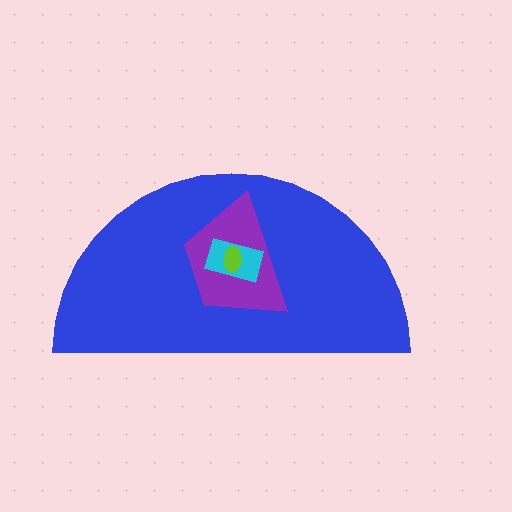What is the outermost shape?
The blue semicircle.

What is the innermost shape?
The lime ellipse.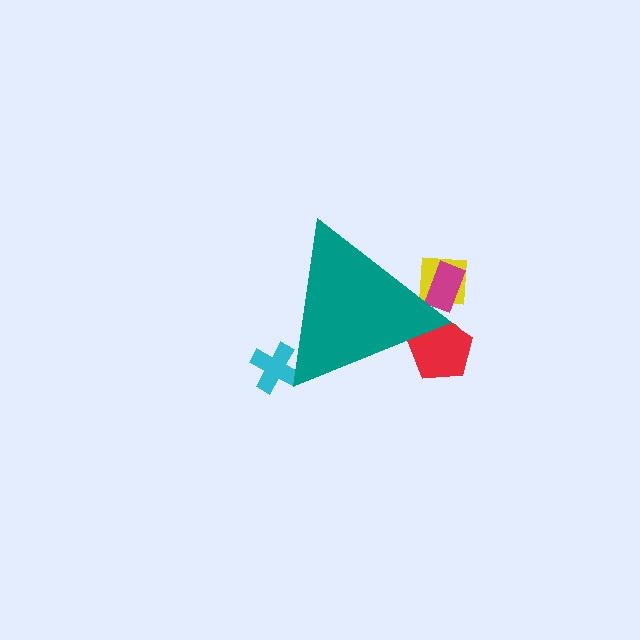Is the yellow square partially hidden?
Yes, the yellow square is partially hidden behind the teal triangle.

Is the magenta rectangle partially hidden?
Yes, the magenta rectangle is partially hidden behind the teal triangle.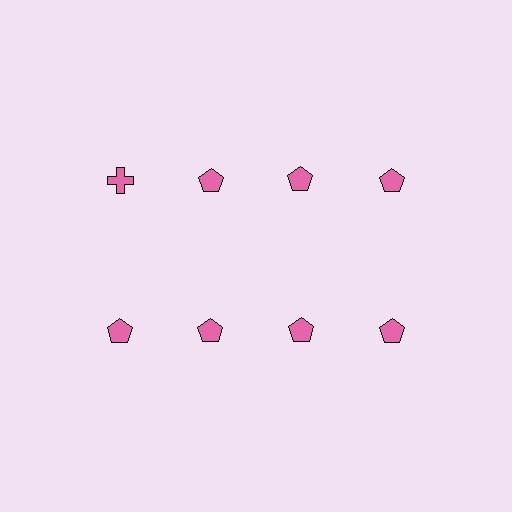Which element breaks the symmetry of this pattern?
The pink cross in the top row, leftmost column breaks the symmetry. All other shapes are pink pentagons.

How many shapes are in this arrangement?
There are 8 shapes arranged in a grid pattern.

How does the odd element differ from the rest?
It has a different shape: cross instead of pentagon.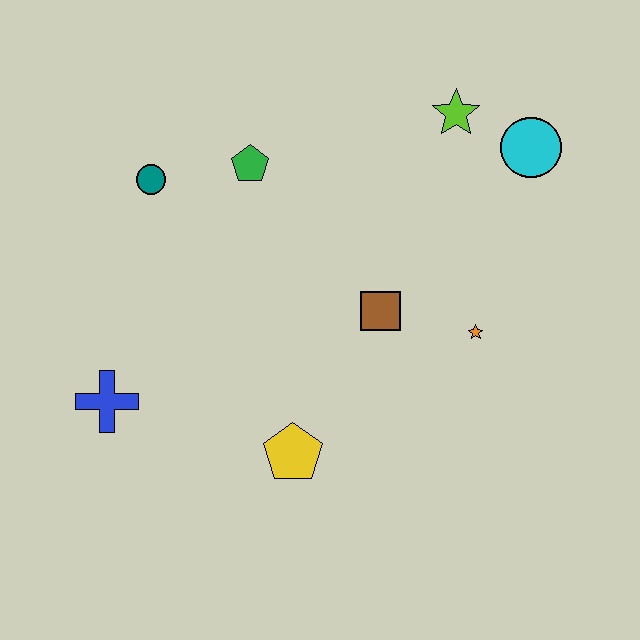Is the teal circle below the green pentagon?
Yes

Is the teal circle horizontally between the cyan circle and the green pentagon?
No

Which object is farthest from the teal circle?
The cyan circle is farthest from the teal circle.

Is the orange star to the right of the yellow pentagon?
Yes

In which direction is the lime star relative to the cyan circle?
The lime star is to the left of the cyan circle.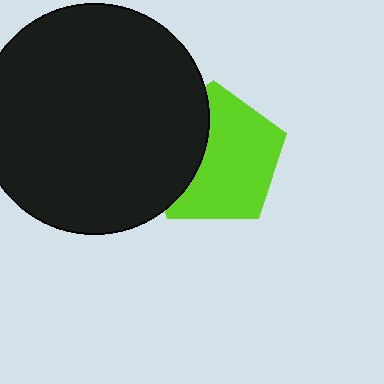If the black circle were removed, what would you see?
You would see the complete lime pentagon.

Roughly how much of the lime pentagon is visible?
Most of it is visible (roughly 65%).